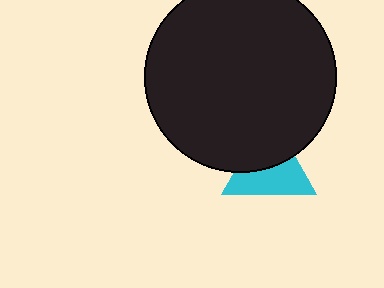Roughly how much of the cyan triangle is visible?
About half of it is visible (roughly 55%).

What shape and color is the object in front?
The object in front is a black circle.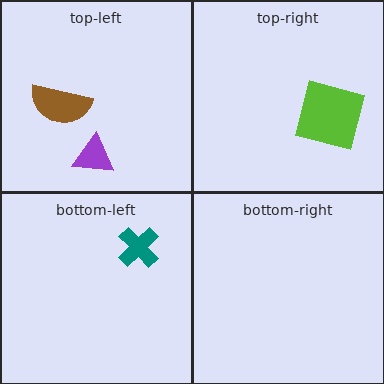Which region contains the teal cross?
The bottom-left region.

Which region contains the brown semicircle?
The top-left region.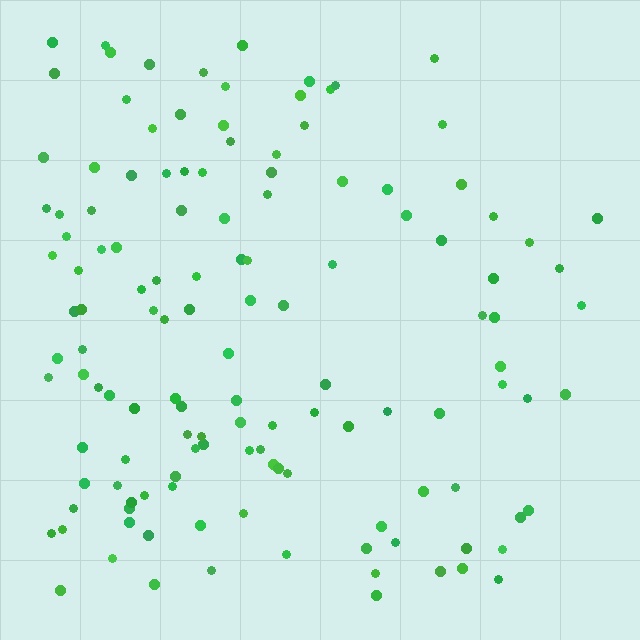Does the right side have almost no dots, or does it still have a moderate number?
Still a moderate number, just noticeably fewer than the left.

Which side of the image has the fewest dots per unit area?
The right.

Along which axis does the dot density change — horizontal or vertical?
Horizontal.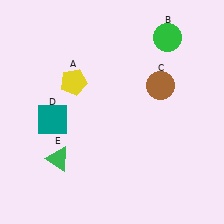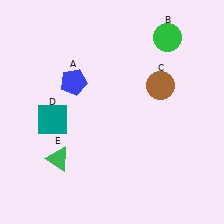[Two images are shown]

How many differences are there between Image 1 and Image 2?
There is 1 difference between the two images.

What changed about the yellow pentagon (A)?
In Image 1, A is yellow. In Image 2, it changed to blue.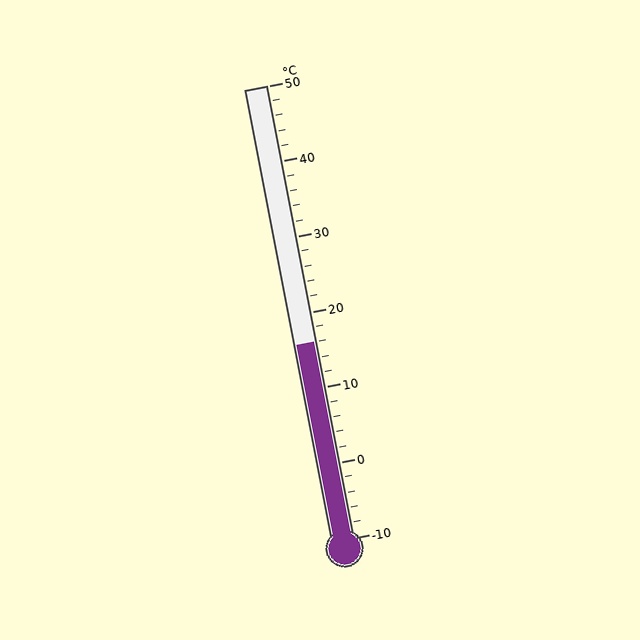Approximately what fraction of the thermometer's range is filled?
The thermometer is filled to approximately 45% of its range.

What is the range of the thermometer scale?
The thermometer scale ranges from -10°C to 50°C.